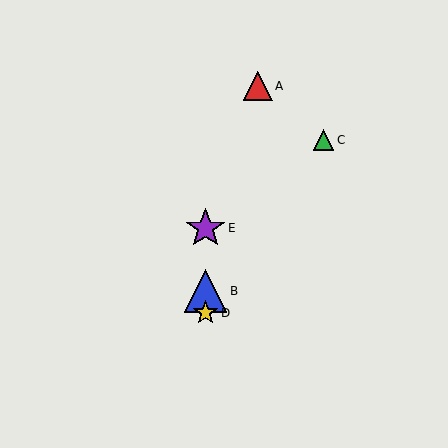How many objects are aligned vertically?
3 objects (B, D, E) are aligned vertically.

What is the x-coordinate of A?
Object A is at x≈258.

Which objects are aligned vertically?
Objects B, D, E are aligned vertically.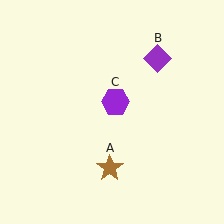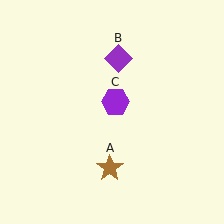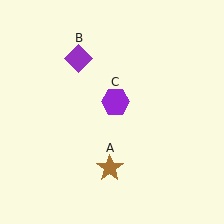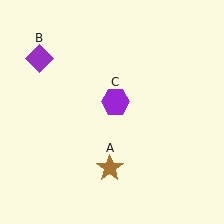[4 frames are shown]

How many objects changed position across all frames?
1 object changed position: purple diamond (object B).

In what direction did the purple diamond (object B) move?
The purple diamond (object B) moved left.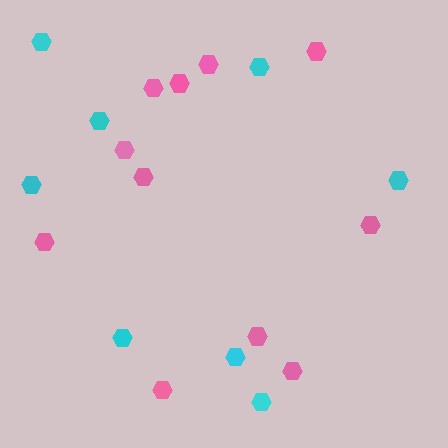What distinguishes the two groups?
There are 2 groups: one group of cyan hexagons (8) and one group of pink hexagons (11).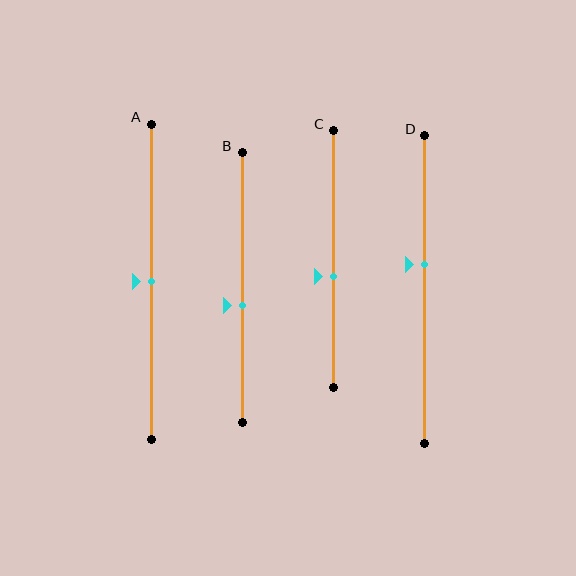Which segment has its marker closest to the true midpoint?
Segment A has its marker closest to the true midpoint.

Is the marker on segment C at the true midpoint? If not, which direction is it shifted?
No, the marker on segment C is shifted downward by about 7% of the segment length.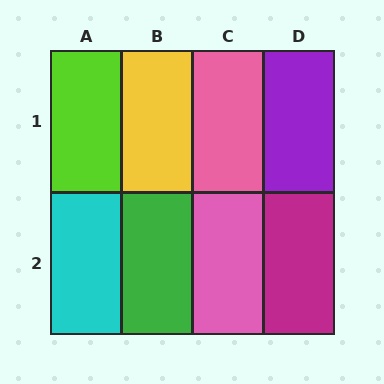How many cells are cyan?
1 cell is cyan.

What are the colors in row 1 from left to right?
Lime, yellow, pink, purple.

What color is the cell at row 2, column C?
Pink.